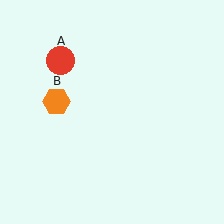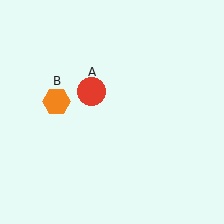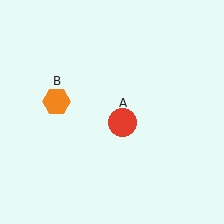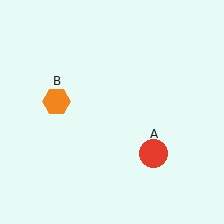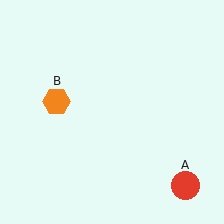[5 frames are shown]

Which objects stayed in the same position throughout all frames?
Orange hexagon (object B) remained stationary.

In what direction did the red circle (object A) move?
The red circle (object A) moved down and to the right.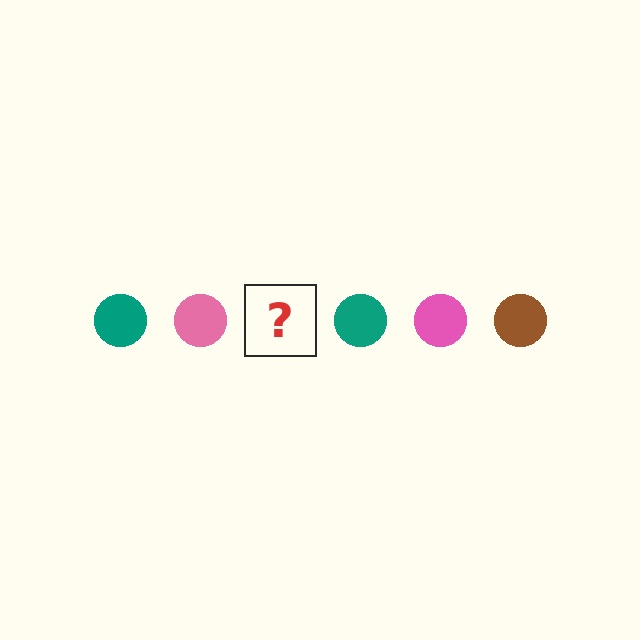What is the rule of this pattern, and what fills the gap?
The rule is that the pattern cycles through teal, pink, brown circles. The gap should be filled with a brown circle.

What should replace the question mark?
The question mark should be replaced with a brown circle.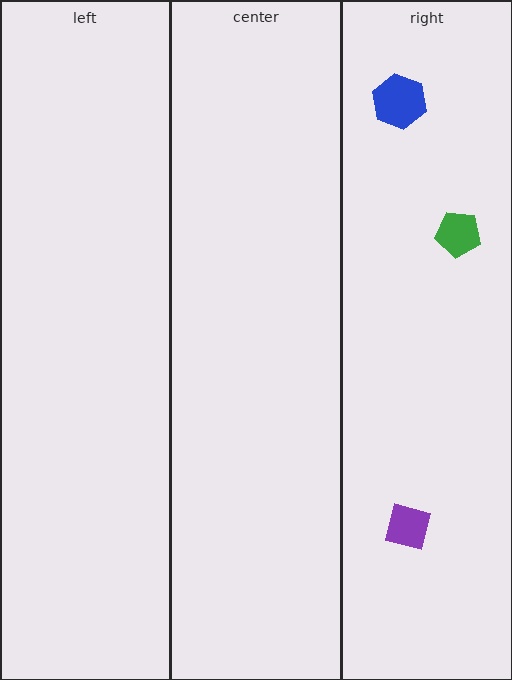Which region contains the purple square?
The right region.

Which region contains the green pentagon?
The right region.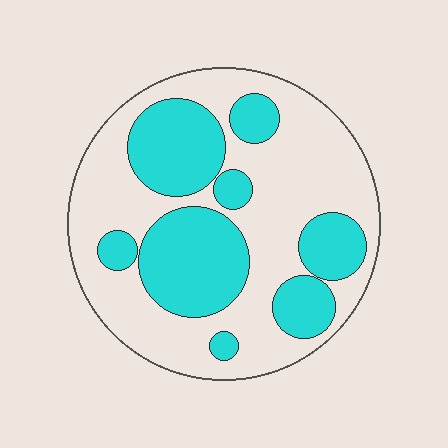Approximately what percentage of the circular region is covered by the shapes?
Approximately 40%.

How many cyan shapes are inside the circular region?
8.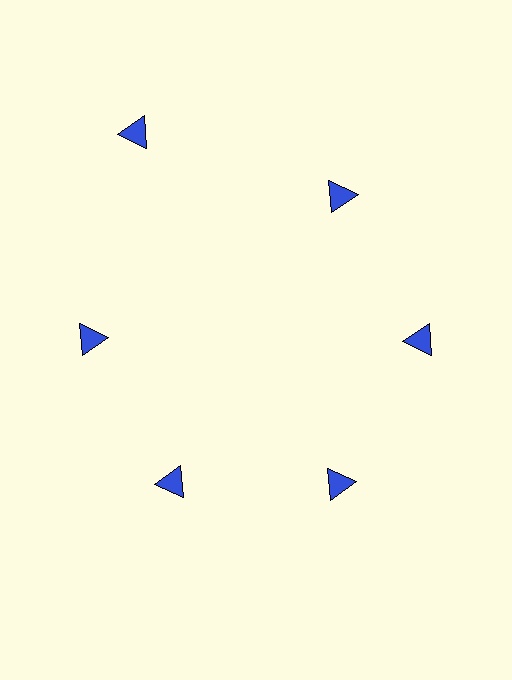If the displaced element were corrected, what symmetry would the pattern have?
It would have 6-fold rotational symmetry — the pattern would map onto itself every 60 degrees.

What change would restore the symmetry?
The symmetry would be restored by moving it inward, back onto the ring so that all 6 triangles sit at equal angles and equal distance from the center.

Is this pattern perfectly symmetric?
No. The 6 blue triangles are arranged in a ring, but one element near the 11 o'clock position is pushed outward from the center, breaking the 6-fold rotational symmetry.